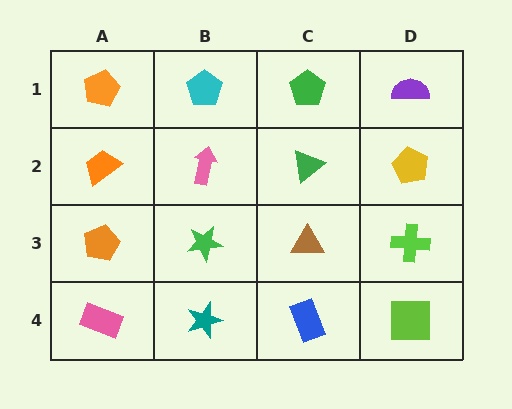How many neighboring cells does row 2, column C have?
4.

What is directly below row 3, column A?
A pink rectangle.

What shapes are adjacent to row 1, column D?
A yellow pentagon (row 2, column D), a green pentagon (row 1, column C).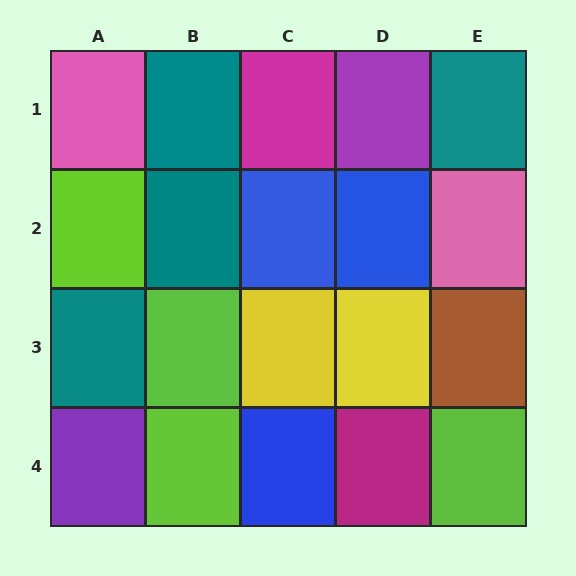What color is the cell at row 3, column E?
Brown.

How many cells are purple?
2 cells are purple.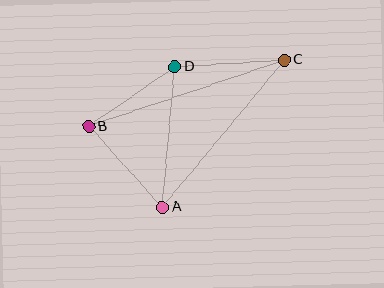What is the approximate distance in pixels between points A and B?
The distance between A and B is approximately 109 pixels.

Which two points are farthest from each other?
Points B and C are farthest from each other.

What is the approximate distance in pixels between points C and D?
The distance between C and D is approximately 109 pixels.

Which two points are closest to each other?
Points B and D are closest to each other.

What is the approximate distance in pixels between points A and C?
The distance between A and C is approximately 191 pixels.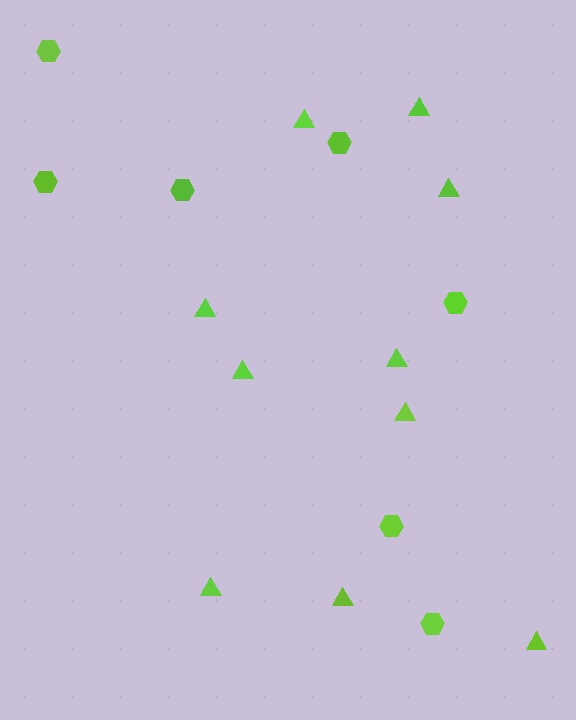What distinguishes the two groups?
There are 2 groups: one group of hexagons (7) and one group of triangles (10).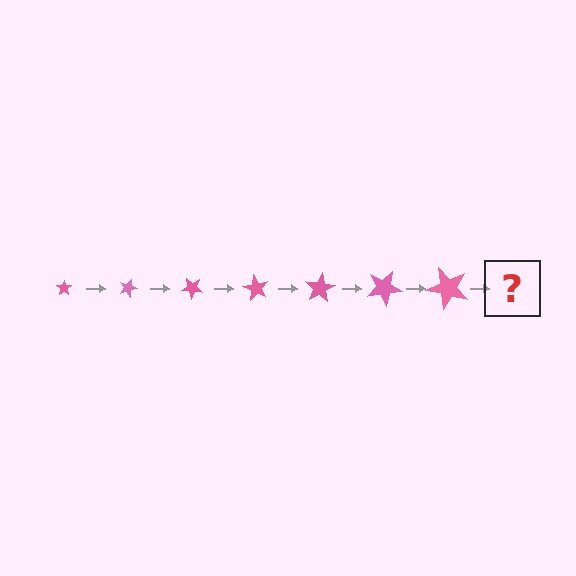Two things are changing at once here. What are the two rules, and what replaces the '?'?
The two rules are that the star grows larger each step and it rotates 20 degrees each step. The '?' should be a star, larger than the previous one and rotated 140 degrees from the start.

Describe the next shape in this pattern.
It should be a star, larger than the previous one and rotated 140 degrees from the start.